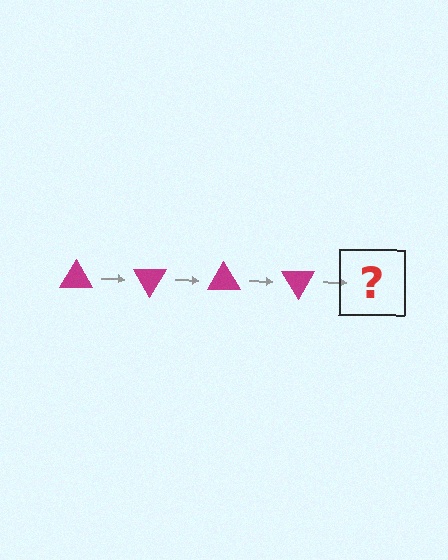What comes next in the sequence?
The next element should be a magenta triangle rotated 240 degrees.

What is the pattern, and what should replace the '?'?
The pattern is that the triangle rotates 60 degrees each step. The '?' should be a magenta triangle rotated 240 degrees.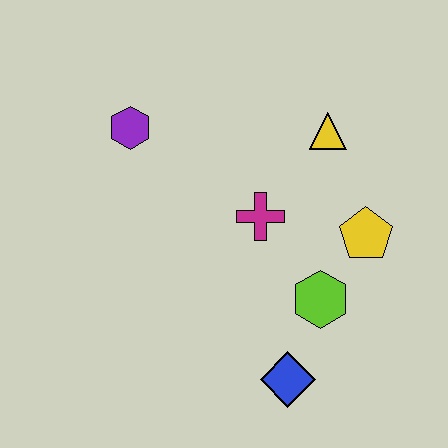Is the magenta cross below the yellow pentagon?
No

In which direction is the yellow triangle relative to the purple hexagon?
The yellow triangle is to the right of the purple hexagon.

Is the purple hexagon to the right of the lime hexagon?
No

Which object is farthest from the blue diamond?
The purple hexagon is farthest from the blue diamond.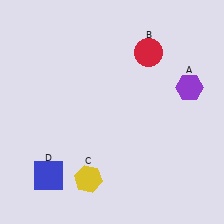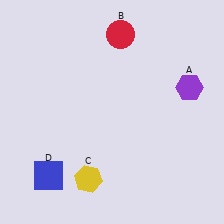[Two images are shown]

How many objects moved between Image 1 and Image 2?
1 object moved between the two images.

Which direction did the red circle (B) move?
The red circle (B) moved left.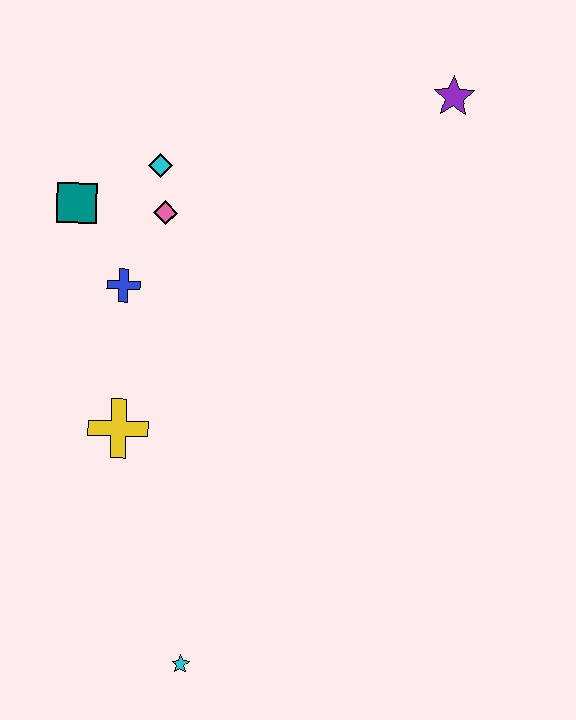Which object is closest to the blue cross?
The pink diamond is closest to the blue cross.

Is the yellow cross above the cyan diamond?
No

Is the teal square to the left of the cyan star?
Yes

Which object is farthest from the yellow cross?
The purple star is farthest from the yellow cross.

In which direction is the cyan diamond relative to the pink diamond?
The cyan diamond is above the pink diamond.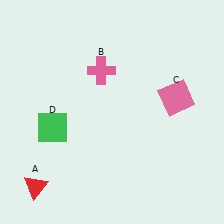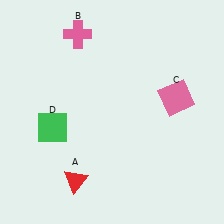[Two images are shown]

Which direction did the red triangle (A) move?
The red triangle (A) moved right.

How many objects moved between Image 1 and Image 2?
2 objects moved between the two images.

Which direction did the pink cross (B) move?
The pink cross (B) moved up.